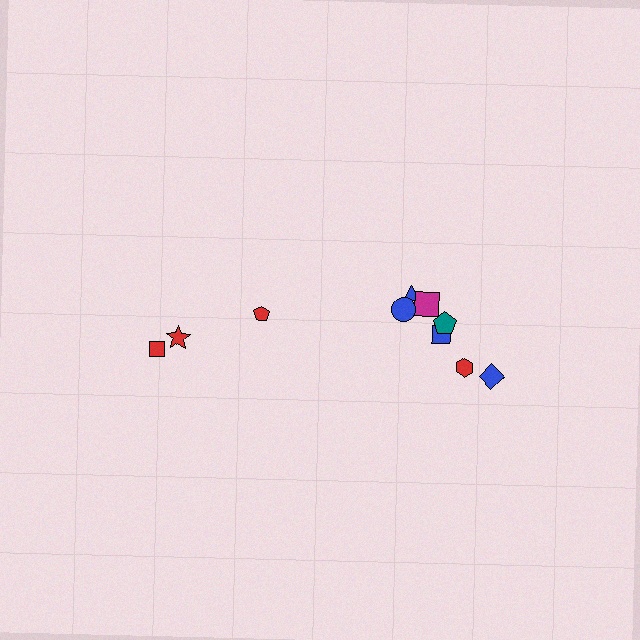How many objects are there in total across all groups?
There are 10 objects.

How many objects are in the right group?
There are 7 objects.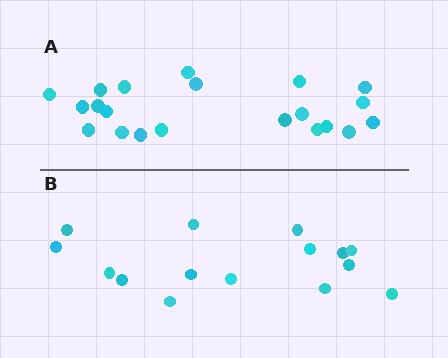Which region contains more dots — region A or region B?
Region A (the top region) has more dots.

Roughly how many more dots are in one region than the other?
Region A has about 6 more dots than region B.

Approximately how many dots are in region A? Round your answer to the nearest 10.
About 20 dots. (The exact count is 21, which rounds to 20.)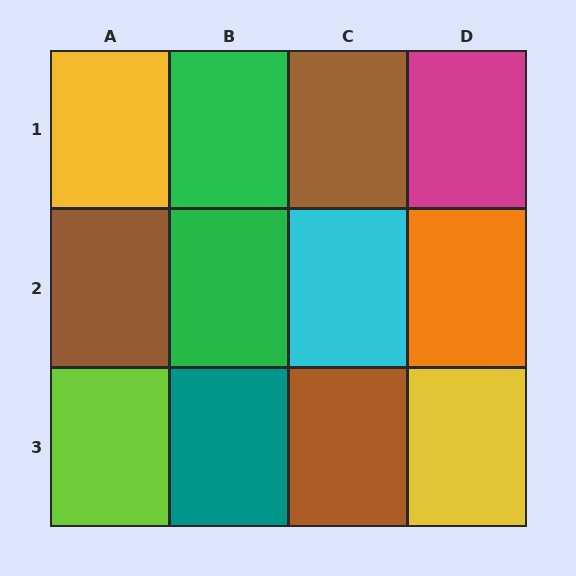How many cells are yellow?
2 cells are yellow.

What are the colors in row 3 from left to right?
Lime, teal, brown, yellow.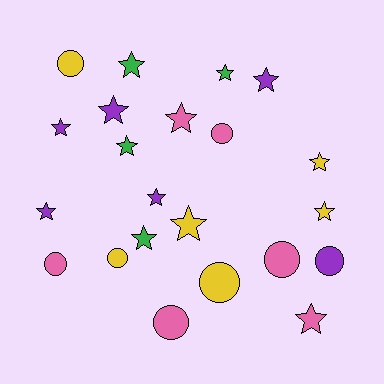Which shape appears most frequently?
Star, with 14 objects.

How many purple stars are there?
There are 5 purple stars.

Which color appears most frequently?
Purple, with 6 objects.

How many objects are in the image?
There are 22 objects.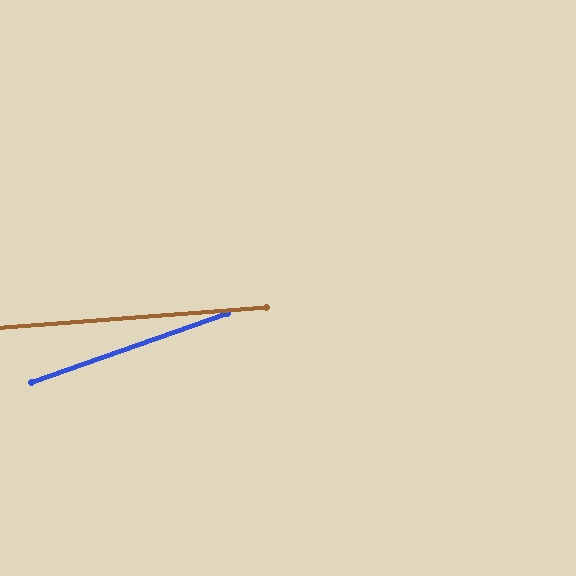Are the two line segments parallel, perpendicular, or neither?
Neither parallel nor perpendicular — they differ by about 15°.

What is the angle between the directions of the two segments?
Approximately 15 degrees.